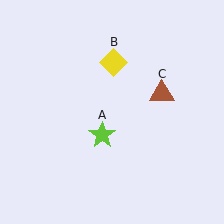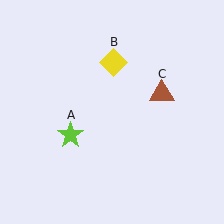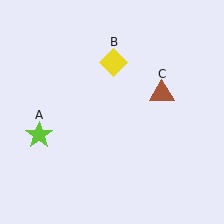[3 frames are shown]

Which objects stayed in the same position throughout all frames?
Yellow diamond (object B) and brown triangle (object C) remained stationary.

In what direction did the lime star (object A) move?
The lime star (object A) moved left.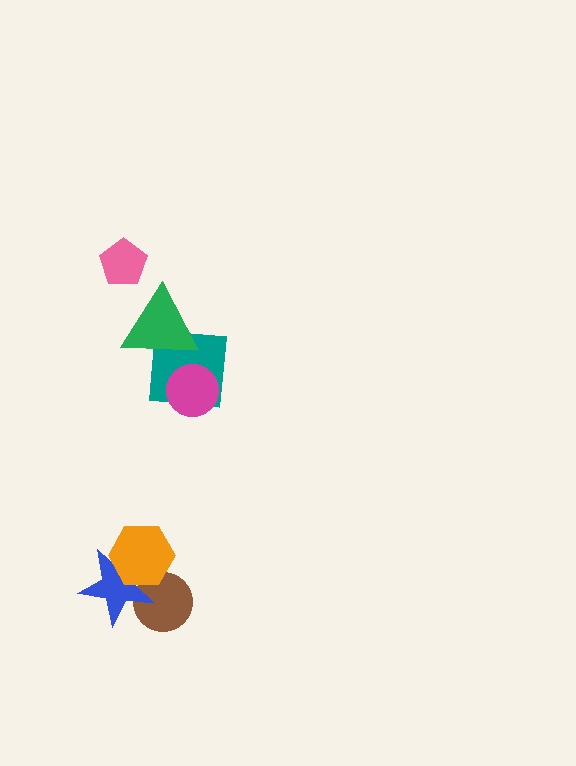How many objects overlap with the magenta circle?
1 object overlaps with the magenta circle.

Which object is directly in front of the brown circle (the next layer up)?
The blue star is directly in front of the brown circle.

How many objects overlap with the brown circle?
2 objects overlap with the brown circle.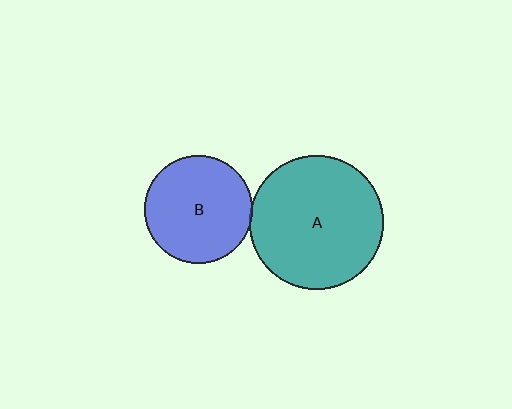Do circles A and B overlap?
Yes.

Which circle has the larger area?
Circle A (teal).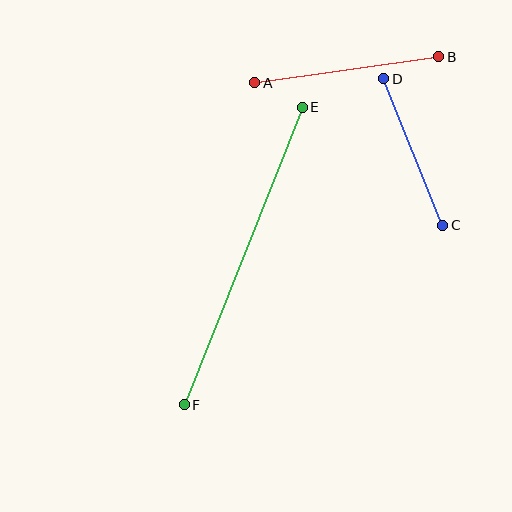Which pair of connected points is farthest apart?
Points E and F are farthest apart.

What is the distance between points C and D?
The distance is approximately 158 pixels.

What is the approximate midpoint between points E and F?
The midpoint is at approximately (243, 256) pixels.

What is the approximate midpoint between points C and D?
The midpoint is at approximately (413, 152) pixels.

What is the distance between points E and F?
The distance is approximately 320 pixels.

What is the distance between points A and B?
The distance is approximately 186 pixels.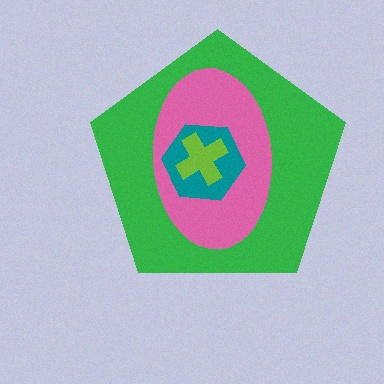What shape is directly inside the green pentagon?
The pink ellipse.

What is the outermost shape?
The green pentagon.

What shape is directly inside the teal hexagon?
The lime cross.